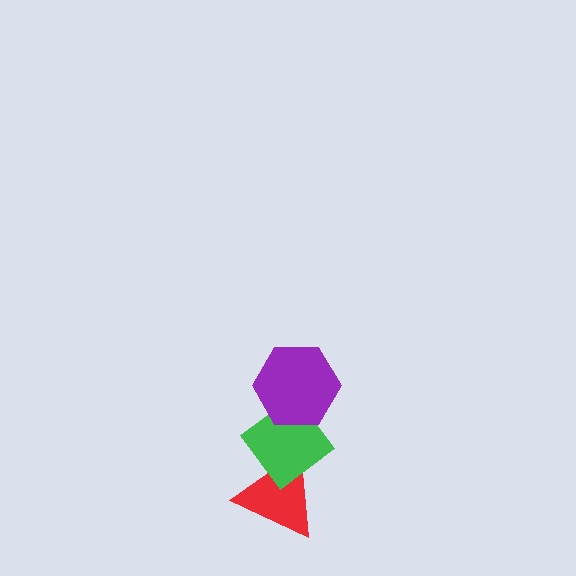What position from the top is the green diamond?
The green diamond is 2nd from the top.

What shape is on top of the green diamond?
The purple hexagon is on top of the green diamond.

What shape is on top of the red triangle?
The green diamond is on top of the red triangle.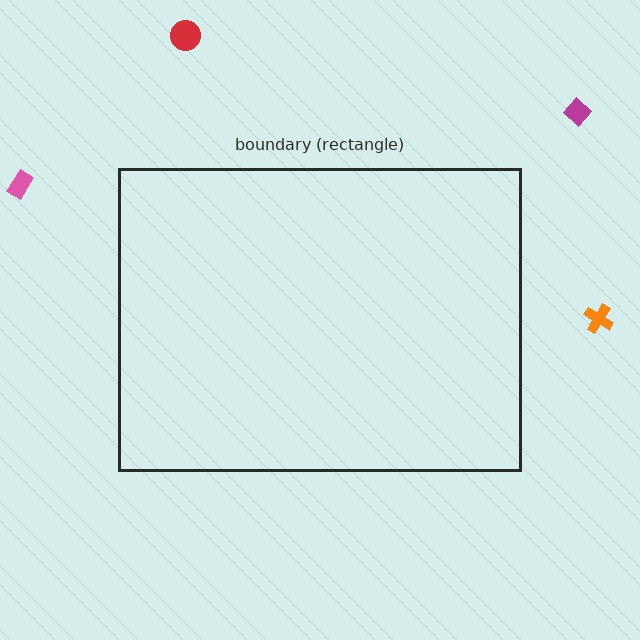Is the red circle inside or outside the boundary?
Outside.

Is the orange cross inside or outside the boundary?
Outside.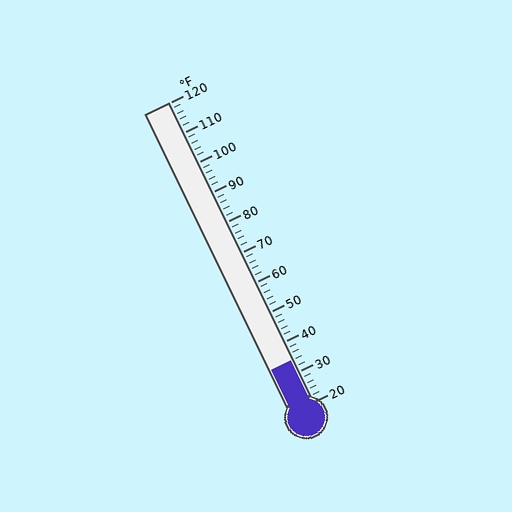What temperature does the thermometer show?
The thermometer shows approximately 34°F.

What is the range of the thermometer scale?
The thermometer scale ranges from 20°F to 120°F.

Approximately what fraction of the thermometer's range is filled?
The thermometer is filled to approximately 15% of its range.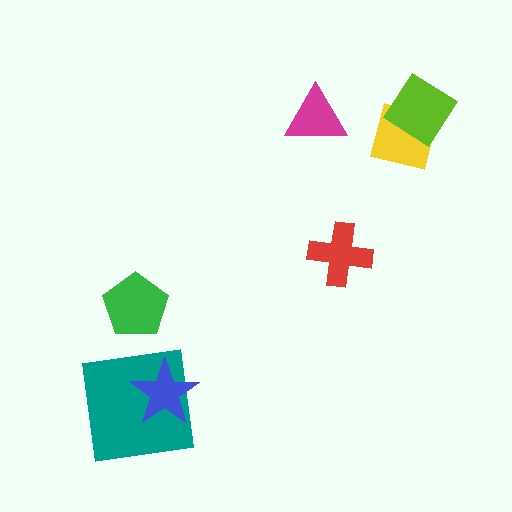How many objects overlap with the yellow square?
1 object overlaps with the yellow square.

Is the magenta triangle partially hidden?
No, no other shape covers it.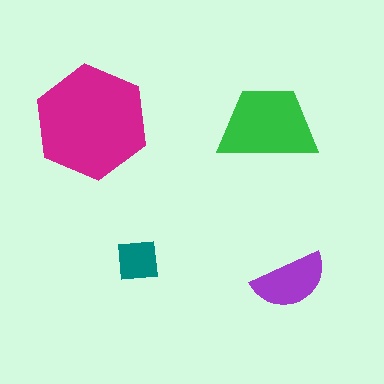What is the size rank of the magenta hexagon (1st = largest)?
1st.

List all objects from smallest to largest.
The teal square, the purple semicircle, the green trapezoid, the magenta hexagon.